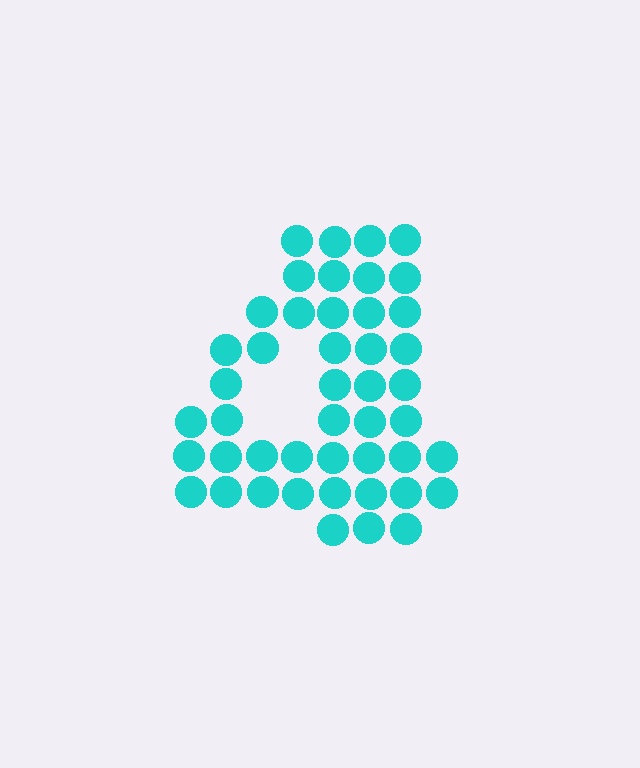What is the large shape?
The large shape is the digit 4.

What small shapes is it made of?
It is made of small circles.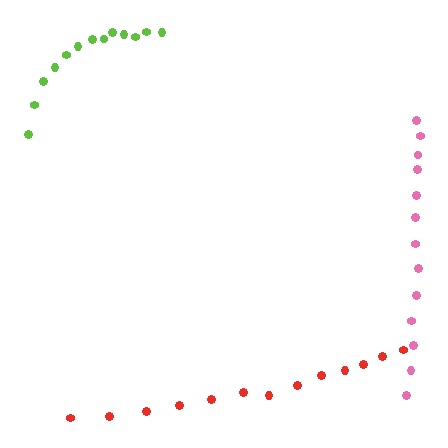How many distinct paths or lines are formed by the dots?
There are 3 distinct paths.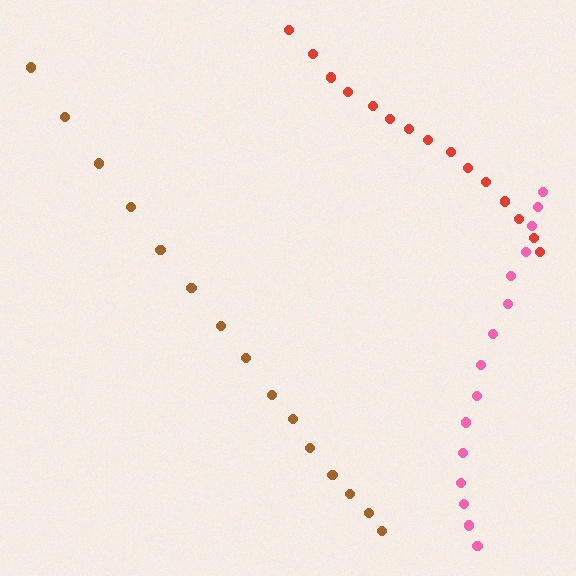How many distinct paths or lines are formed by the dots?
There are 3 distinct paths.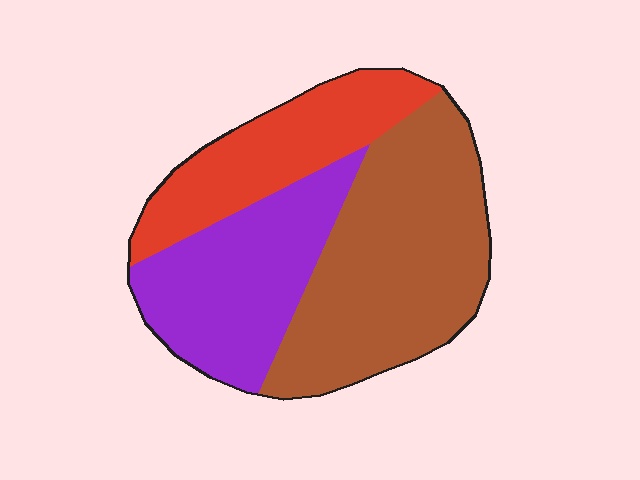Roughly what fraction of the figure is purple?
Purple covers roughly 30% of the figure.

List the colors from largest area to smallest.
From largest to smallest: brown, purple, red.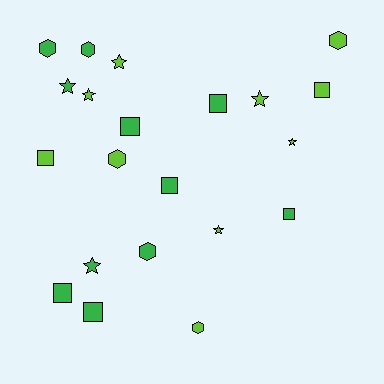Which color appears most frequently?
Green, with 11 objects.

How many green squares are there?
There are 6 green squares.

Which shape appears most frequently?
Square, with 8 objects.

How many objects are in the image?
There are 21 objects.